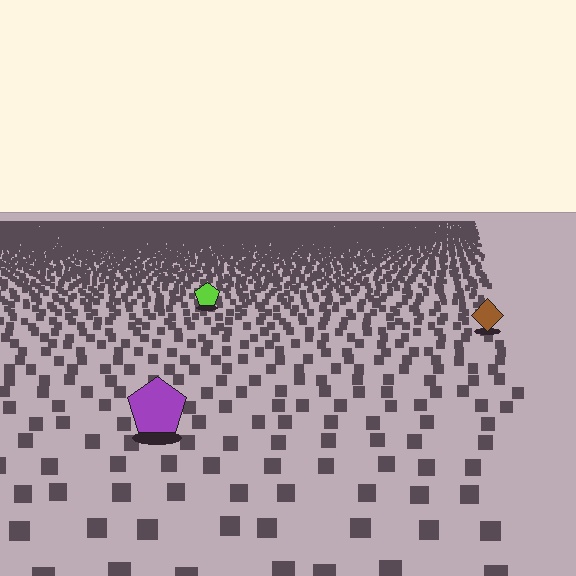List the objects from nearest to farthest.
From nearest to farthest: the purple pentagon, the brown diamond, the lime pentagon.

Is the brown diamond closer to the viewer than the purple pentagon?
No. The purple pentagon is closer — you can tell from the texture gradient: the ground texture is coarser near it.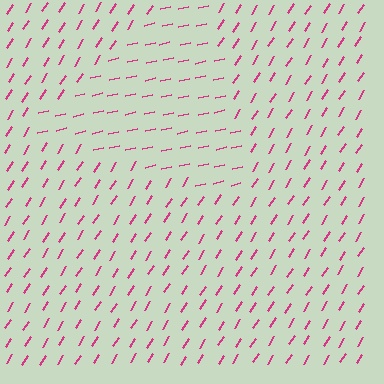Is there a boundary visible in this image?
Yes, there is a texture boundary formed by a change in line orientation.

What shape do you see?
I see a triangle.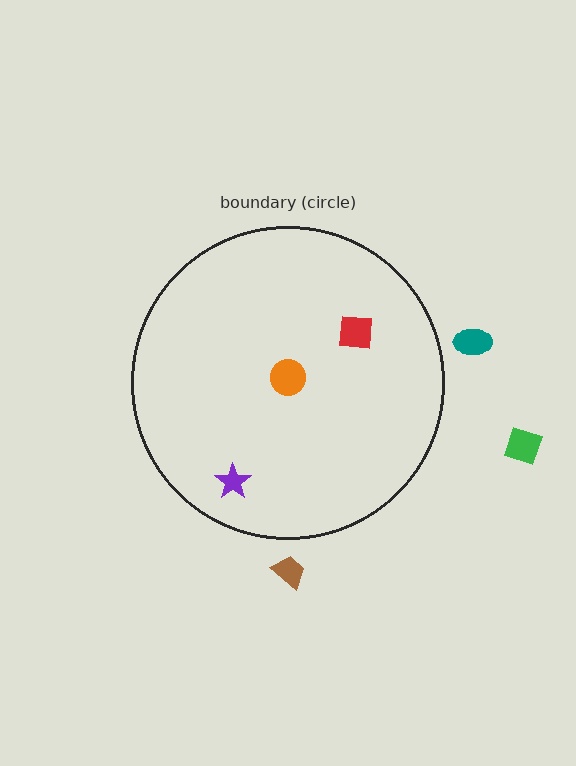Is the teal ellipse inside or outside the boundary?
Outside.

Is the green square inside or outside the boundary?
Outside.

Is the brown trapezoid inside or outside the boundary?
Outside.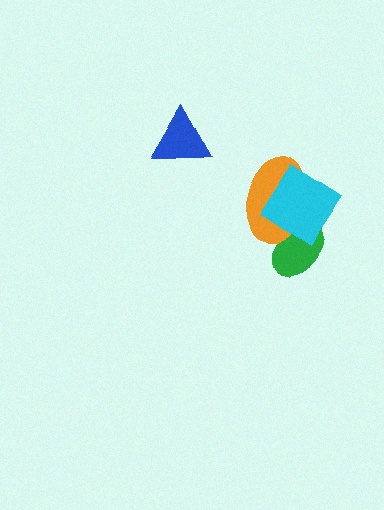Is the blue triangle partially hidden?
No, no other shape covers it.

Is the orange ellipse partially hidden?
Yes, it is partially covered by another shape.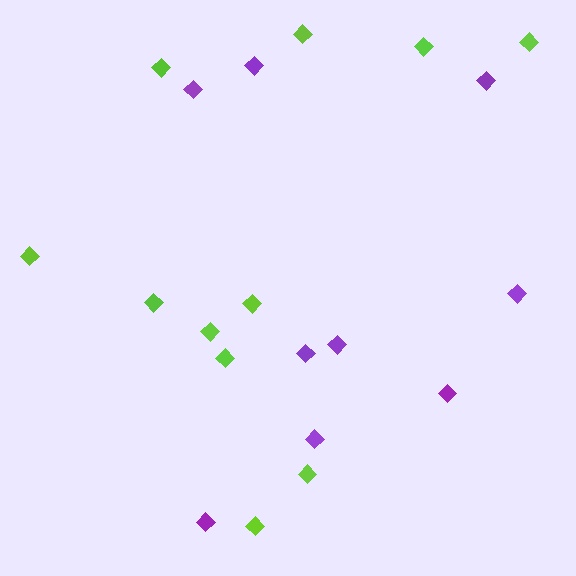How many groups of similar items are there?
There are 2 groups: one group of purple diamonds (9) and one group of lime diamonds (11).